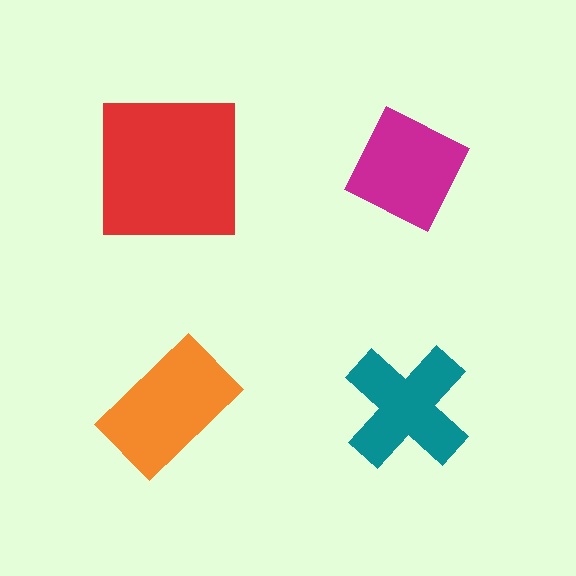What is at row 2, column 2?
A teal cross.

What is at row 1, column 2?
A magenta diamond.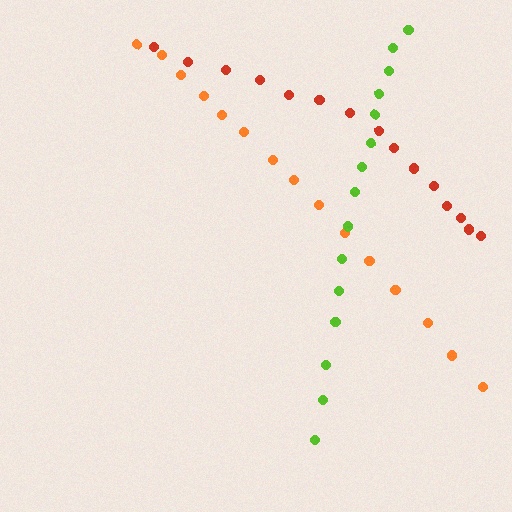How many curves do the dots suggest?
There are 3 distinct paths.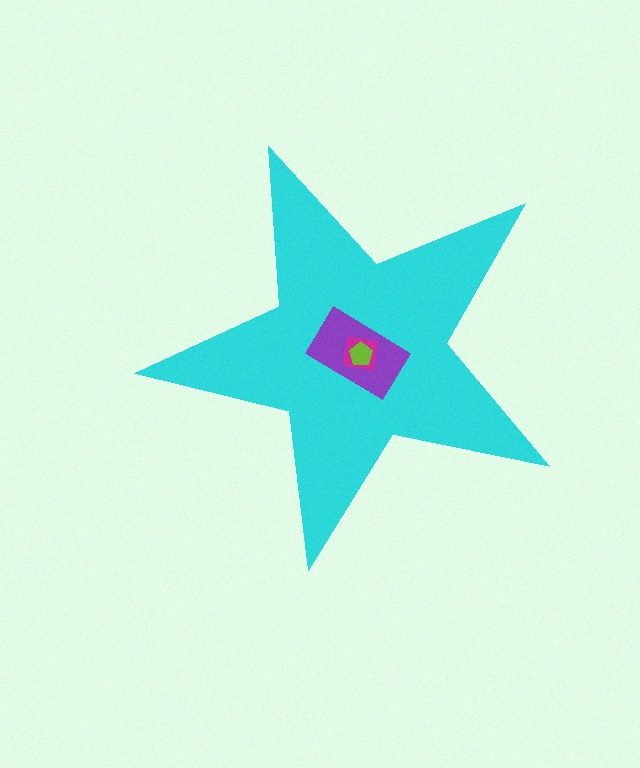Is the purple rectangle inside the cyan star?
Yes.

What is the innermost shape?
The lime pentagon.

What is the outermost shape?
The cyan star.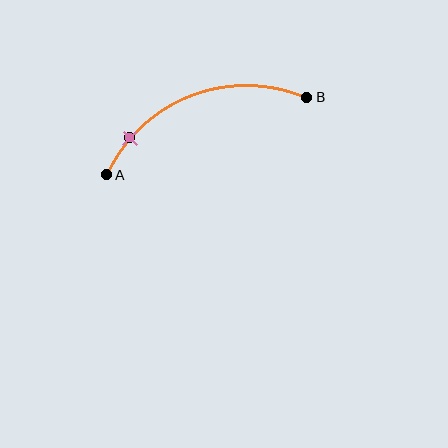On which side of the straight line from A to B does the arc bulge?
The arc bulges above the straight line connecting A and B.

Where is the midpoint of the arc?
The arc midpoint is the point on the curve farthest from the straight line joining A and B. It sits above that line.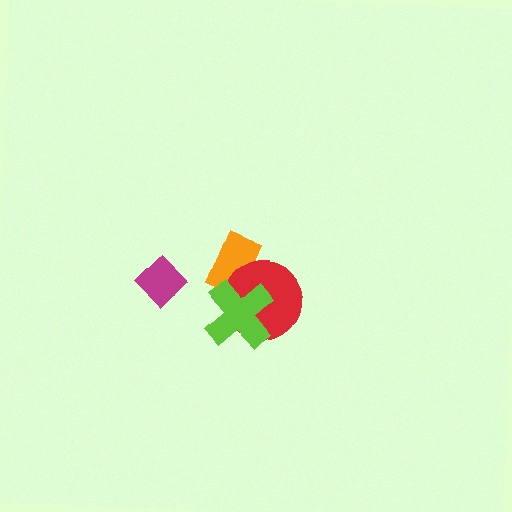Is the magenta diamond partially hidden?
No, no other shape covers it.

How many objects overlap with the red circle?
2 objects overlap with the red circle.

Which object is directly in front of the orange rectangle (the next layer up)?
The red circle is directly in front of the orange rectangle.